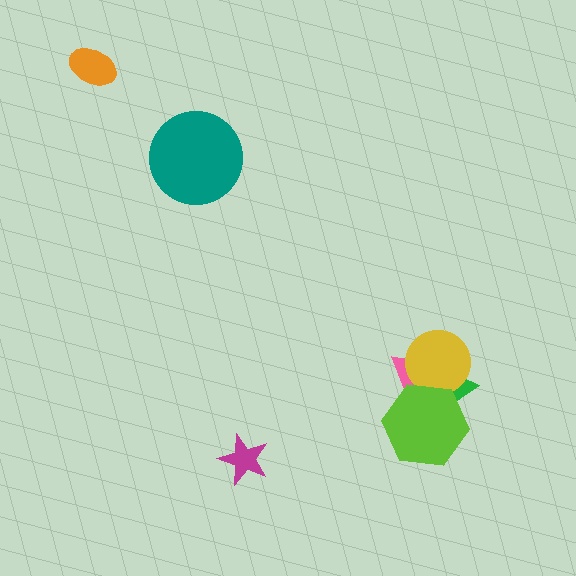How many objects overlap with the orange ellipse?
0 objects overlap with the orange ellipse.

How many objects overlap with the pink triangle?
3 objects overlap with the pink triangle.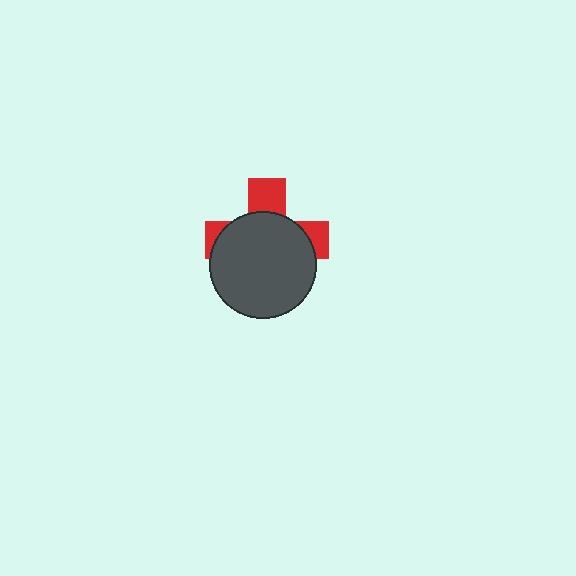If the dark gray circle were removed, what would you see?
You would see the complete red cross.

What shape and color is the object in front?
The object in front is a dark gray circle.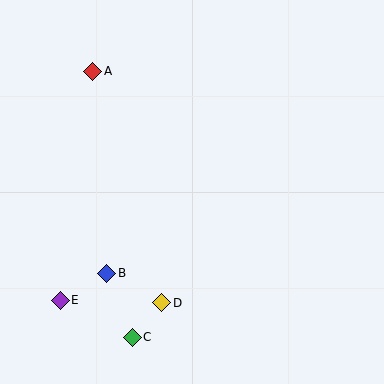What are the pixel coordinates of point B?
Point B is at (107, 273).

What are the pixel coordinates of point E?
Point E is at (60, 300).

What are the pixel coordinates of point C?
Point C is at (132, 337).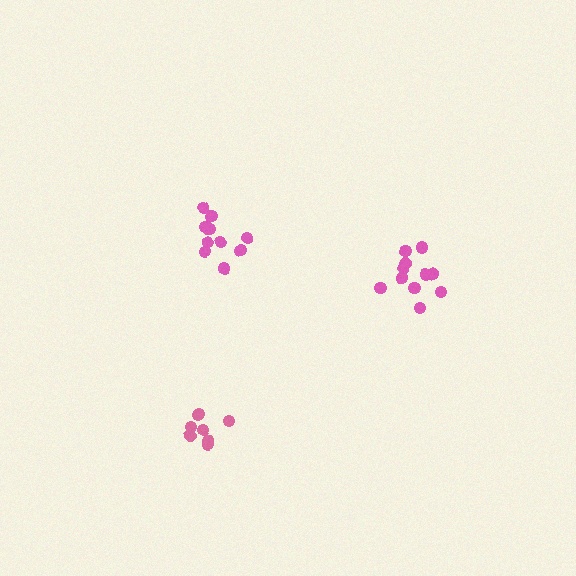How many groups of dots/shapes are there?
There are 3 groups.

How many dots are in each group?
Group 1: 10 dots, Group 2: 11 dots, Group 3: 8 dots (29 total).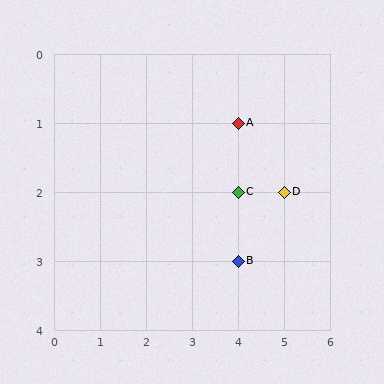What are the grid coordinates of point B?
Point B is at grid coordinates (4, 3).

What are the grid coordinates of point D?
Point D is at grid coordinates (5, 2).